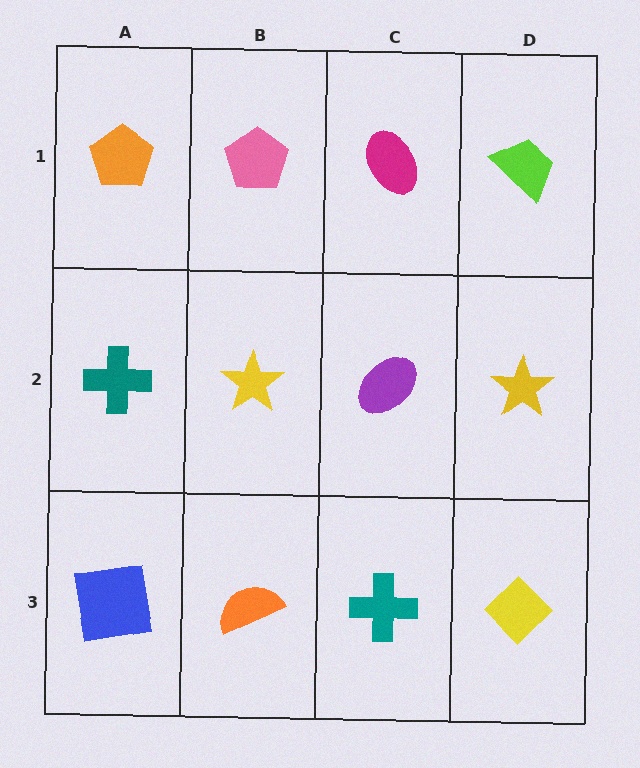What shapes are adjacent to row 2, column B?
A pink pentagon (row 1, column B), an orange semicircle (row 3, column B), a teal cross (row 2, column A), a purple ellipse (row 2, column C).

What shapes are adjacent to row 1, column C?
A purple ellipse (row 2, column C), a pink pentagon (row 1, column B), a lime trapezoid (row 1, column D).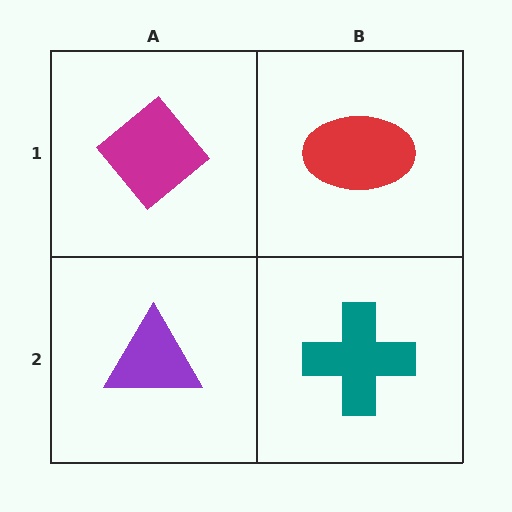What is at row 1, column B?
A red ellipse.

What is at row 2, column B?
A teal cross.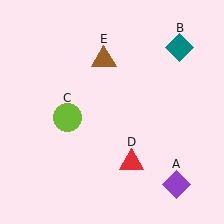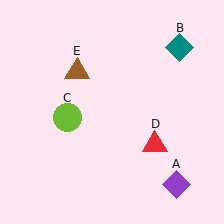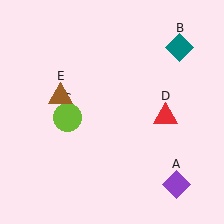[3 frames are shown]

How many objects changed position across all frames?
2 objects changed position: red triangle (object D), brown triangle (object E).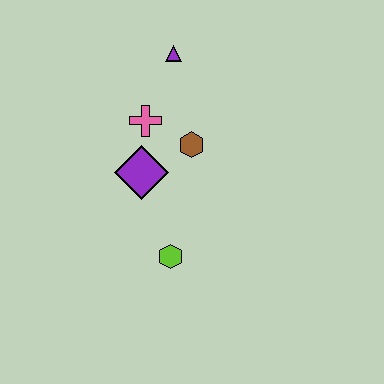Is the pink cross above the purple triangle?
No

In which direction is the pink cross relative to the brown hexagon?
The pink cross is to the left of the brown hexagon.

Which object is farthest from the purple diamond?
The purple triangle is farthest from the purple diamond.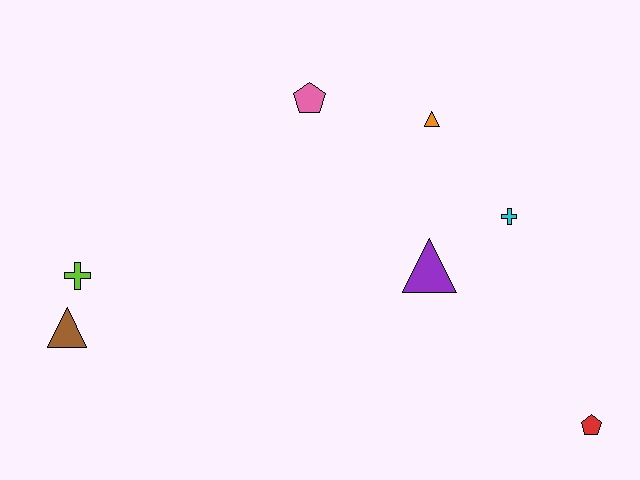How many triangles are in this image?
There are 3 triangles.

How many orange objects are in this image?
There is 1 orange object.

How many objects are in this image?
There are 7 objects.